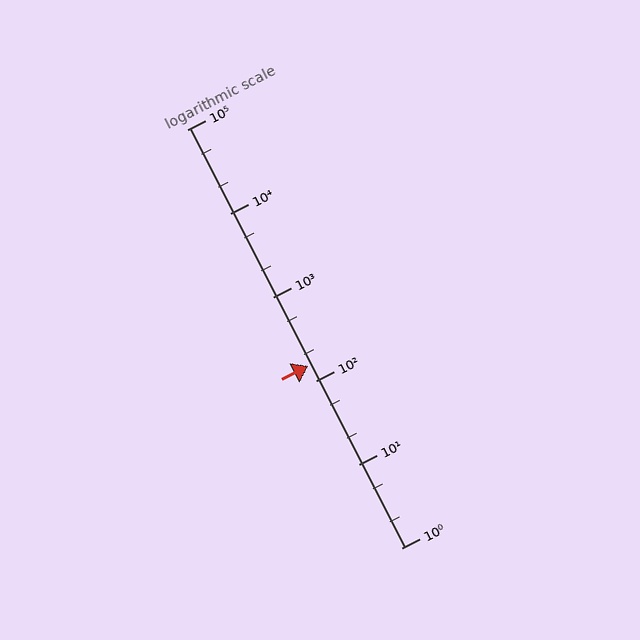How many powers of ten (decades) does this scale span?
The scale spans 5 decades, from 1 to 100000.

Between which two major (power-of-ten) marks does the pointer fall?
The pointer is between 100 and 1000.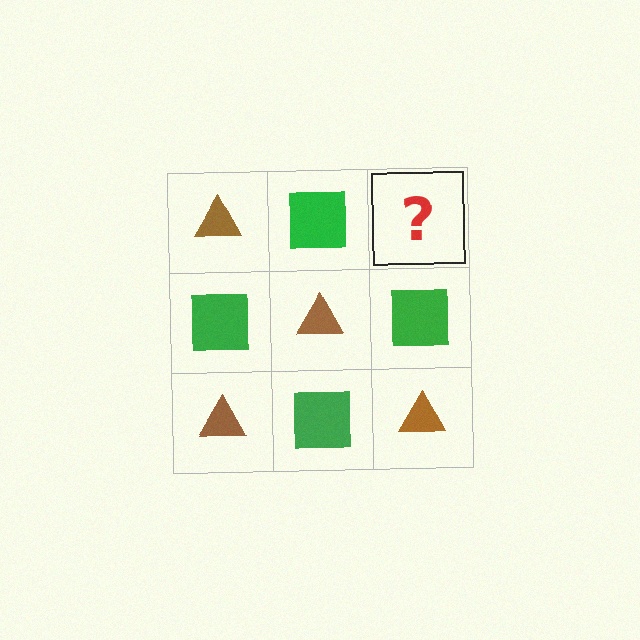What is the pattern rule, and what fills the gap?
The rule is that it alternates brown triangle and green square in a checkerboard pattern. The gap should be filled with a brown triangle.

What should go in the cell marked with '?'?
The missing cell should contain a brown triangle.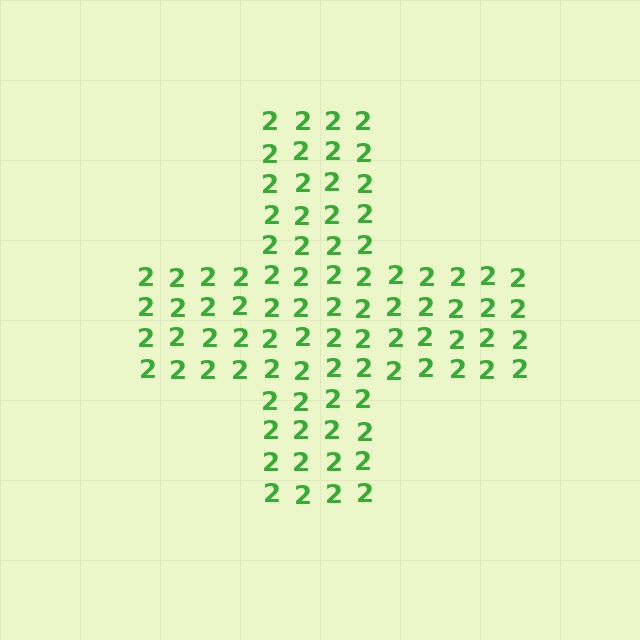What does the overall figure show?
The overall figure shows a cross.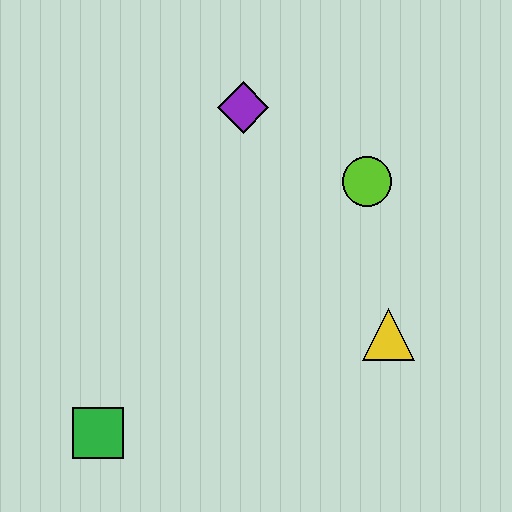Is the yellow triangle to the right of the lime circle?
Yes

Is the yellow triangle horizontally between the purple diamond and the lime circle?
No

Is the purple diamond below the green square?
No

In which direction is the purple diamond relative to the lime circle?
The purple diamond is to the left of the lime circle.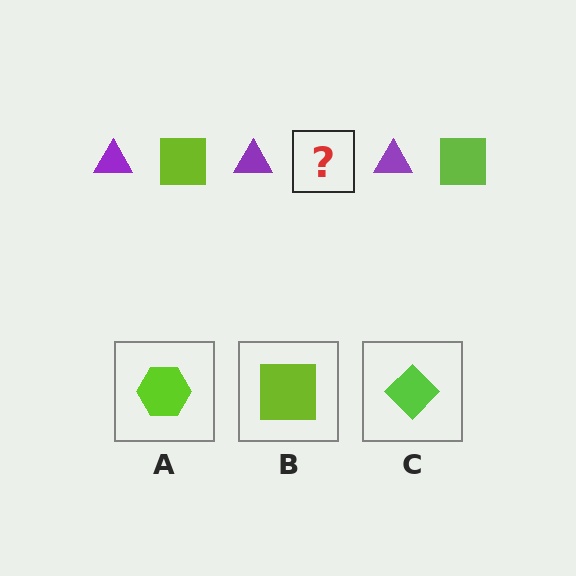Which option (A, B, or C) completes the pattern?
B.